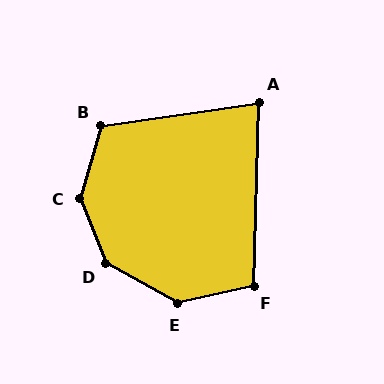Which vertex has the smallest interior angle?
A, at approximately 80 degrees.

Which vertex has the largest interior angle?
C, at approximately 142 degrees.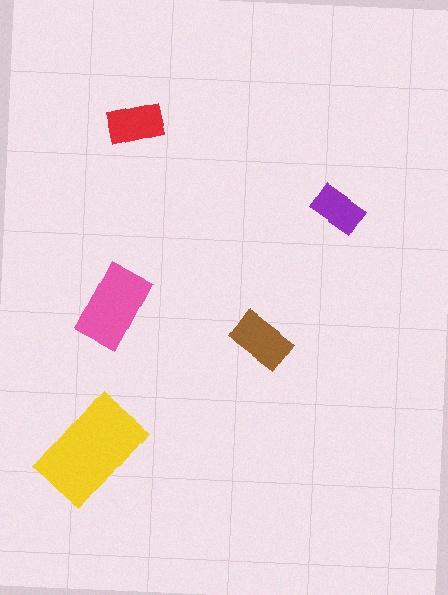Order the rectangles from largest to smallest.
the yellow one, the pink one, the brown one, the red one, the purple one.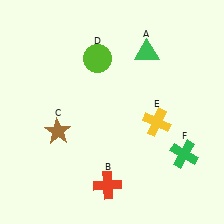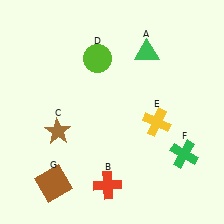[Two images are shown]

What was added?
A brown square (G) was added in Image 2.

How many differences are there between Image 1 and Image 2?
There is 1 difference between the two images.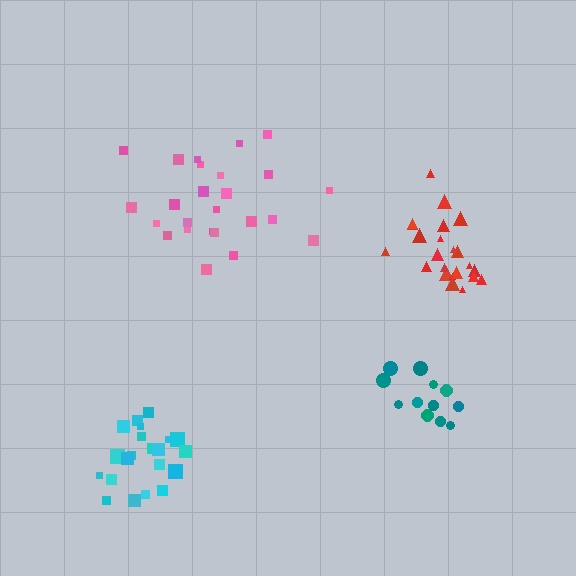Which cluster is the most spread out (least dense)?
Pink.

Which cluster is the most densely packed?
Red.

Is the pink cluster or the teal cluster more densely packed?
Teal.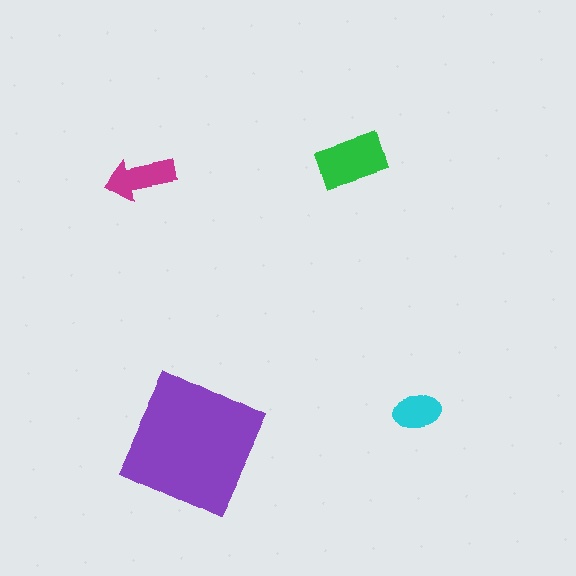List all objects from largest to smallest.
The purple square, the green rectangle, the magenta arrow, the cyan ellipse.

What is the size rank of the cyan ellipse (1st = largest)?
4th.